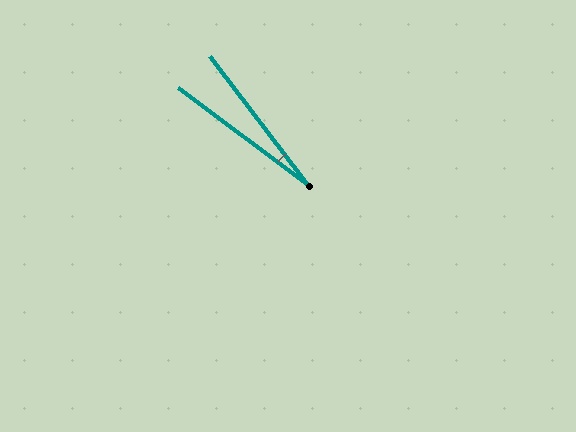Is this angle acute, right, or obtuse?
It is acute.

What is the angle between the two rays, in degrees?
Approximately 16 degrees.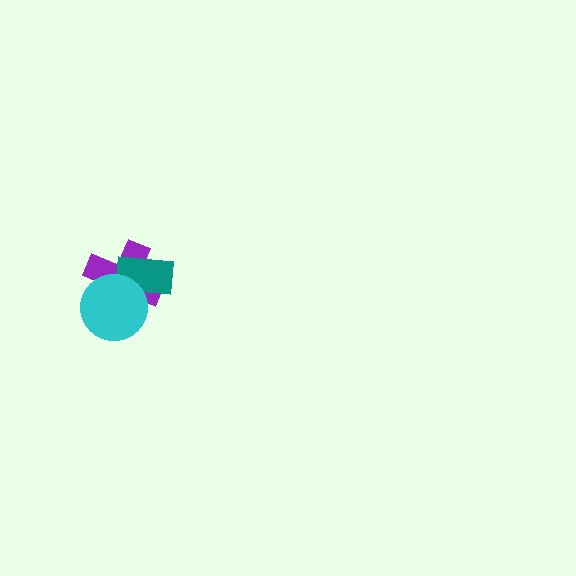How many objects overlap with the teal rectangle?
2 objects overlap with the teal rectangle.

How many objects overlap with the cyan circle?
2 objects overlap with the cyan circle.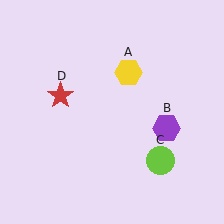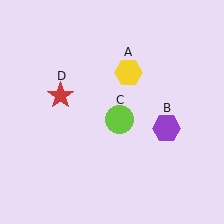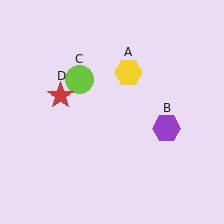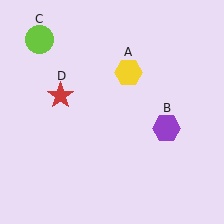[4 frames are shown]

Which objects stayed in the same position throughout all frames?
Yellow hexagon (object A) and purple hexagon (object B) and red star (object D) remained stationary.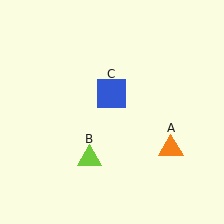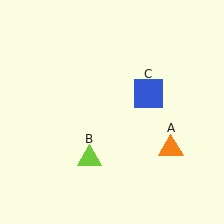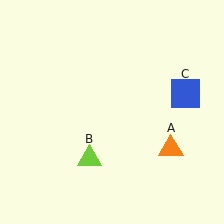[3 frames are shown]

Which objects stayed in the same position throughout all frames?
Orange triangle (object A) and lime triangle (object B) remained stationary.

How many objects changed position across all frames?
1 object changed position: blue square (object C).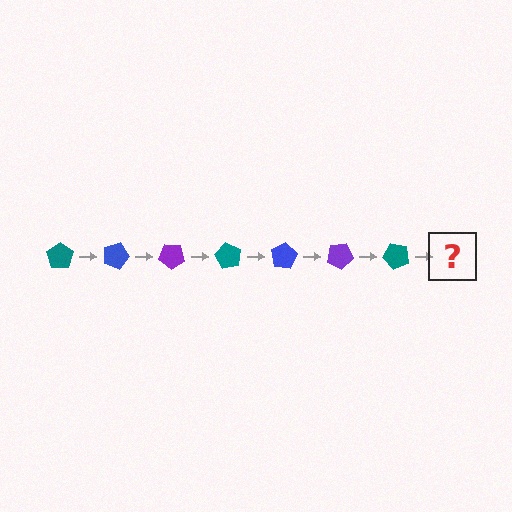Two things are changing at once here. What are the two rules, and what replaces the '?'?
The two rules are that it rotates 20 degrees each step and the color cycles through teal, blue, and purple. The '?' should be a blue pentagon, rotated 140 degrees from the start.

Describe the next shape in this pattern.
It should be a blue pentagon, rotated 140 degrees from the start.